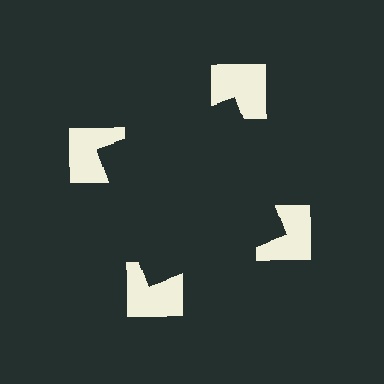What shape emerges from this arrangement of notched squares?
An illusory square — its edges are inferred from the aligned wedge cuts in the notched squares, not physically drawn.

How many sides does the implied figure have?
4 sides.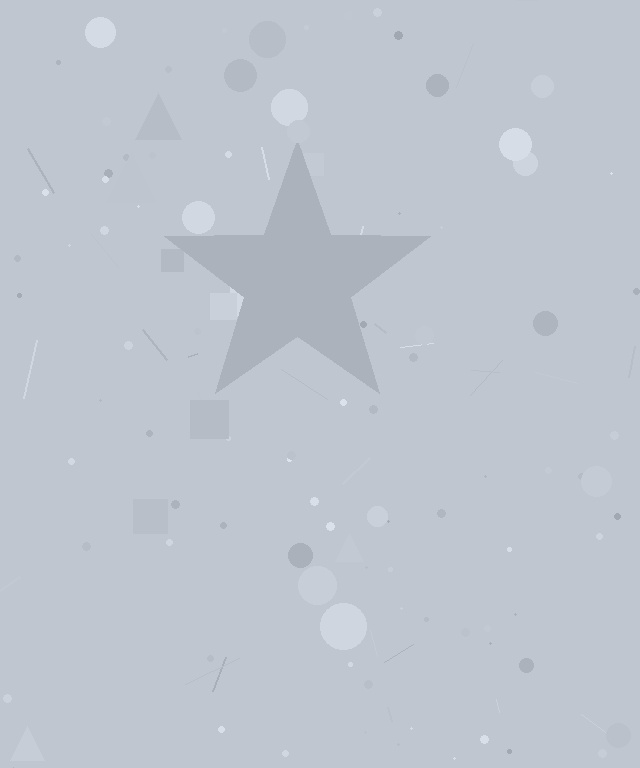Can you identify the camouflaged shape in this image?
The camouflaged shape is a star.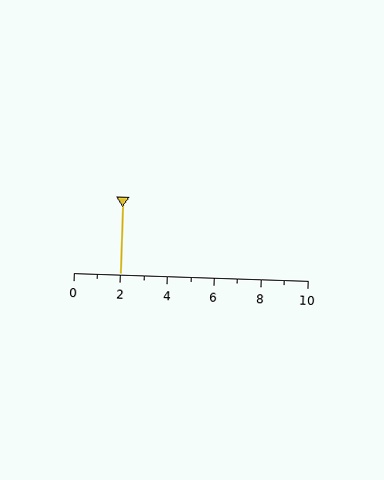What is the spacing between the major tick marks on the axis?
The major ticks are spaced 2 apart.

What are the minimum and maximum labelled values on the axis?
The axis runs from 0 to 10.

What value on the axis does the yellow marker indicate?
The marker indicates approximately 2.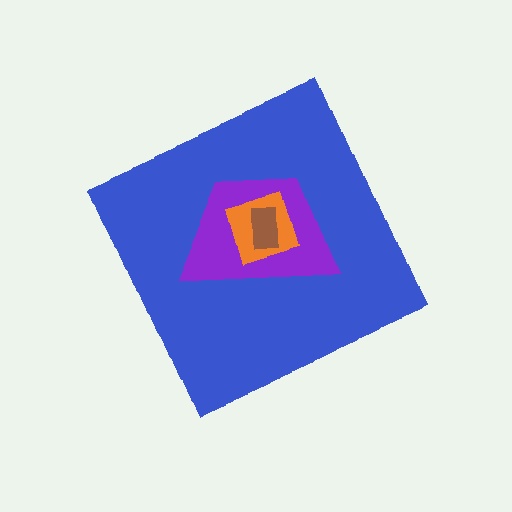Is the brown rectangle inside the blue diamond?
Yes.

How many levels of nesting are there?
4.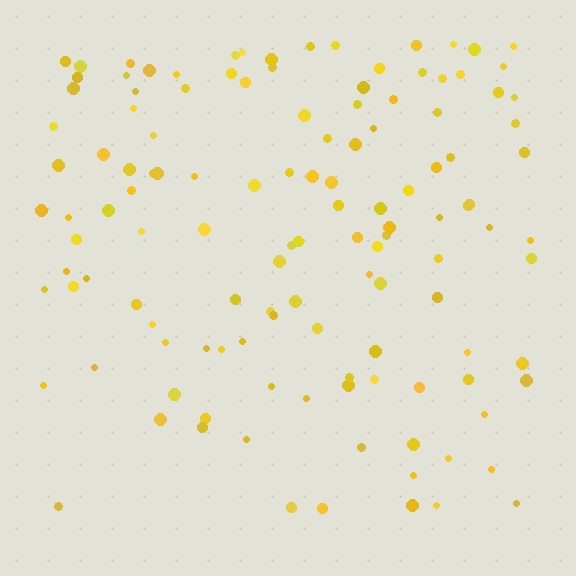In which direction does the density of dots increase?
From bottom to top, with the top side densest.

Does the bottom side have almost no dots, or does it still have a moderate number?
Still a moderate number, just noticeably fewer than the top.